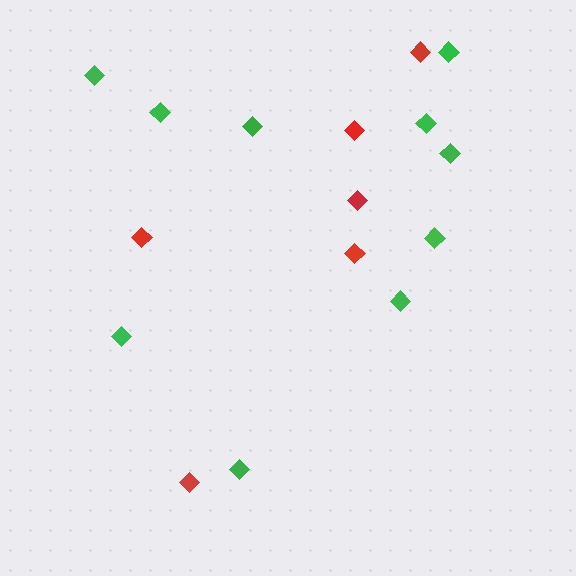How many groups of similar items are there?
There are 2 groups: one group of green diamonds (10) and one group of red diamonds (6).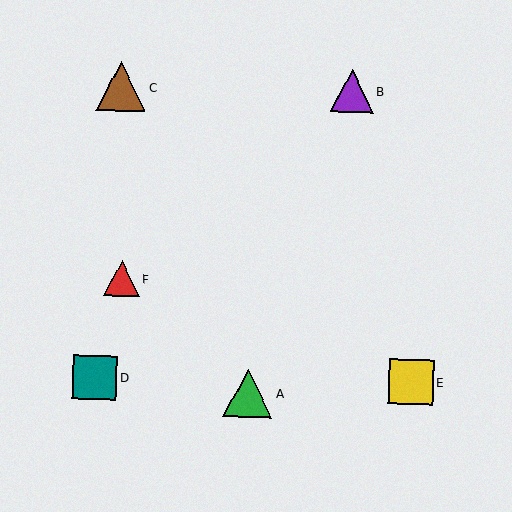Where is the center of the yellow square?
The center of the yellow square is at (411, 382).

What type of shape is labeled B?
Shape B is a purple triangle.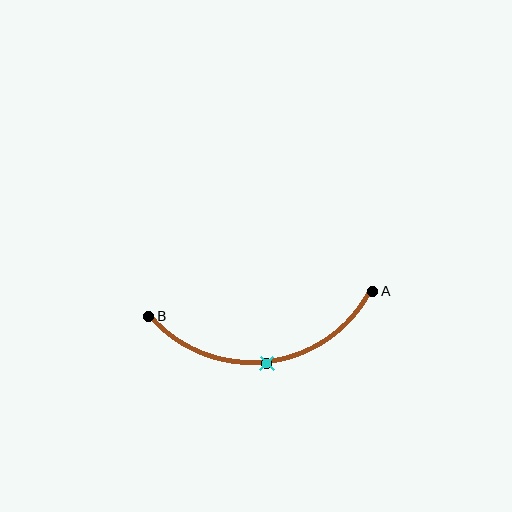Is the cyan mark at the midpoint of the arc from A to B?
Yes. The cyan mark lies on the arc at equal arc-length from both A and B — it is the arc midpoint.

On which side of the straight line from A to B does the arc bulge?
The arc bulges below the straight line connecting A and B.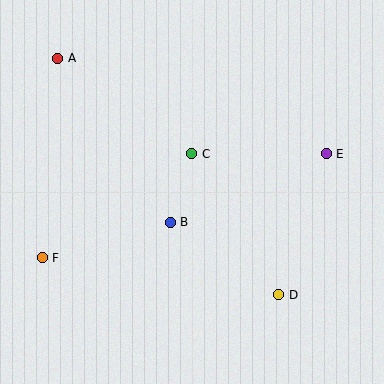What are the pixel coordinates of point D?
Point D is at (279, 295).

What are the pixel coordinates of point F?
Point F is at (42, 258).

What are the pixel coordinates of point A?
Point A is at (58, 58).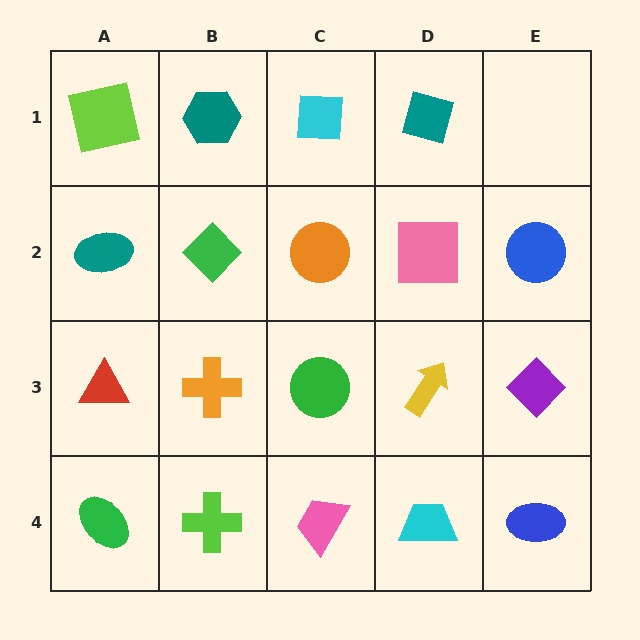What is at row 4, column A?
A green ellipse.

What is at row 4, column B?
A lime cross.